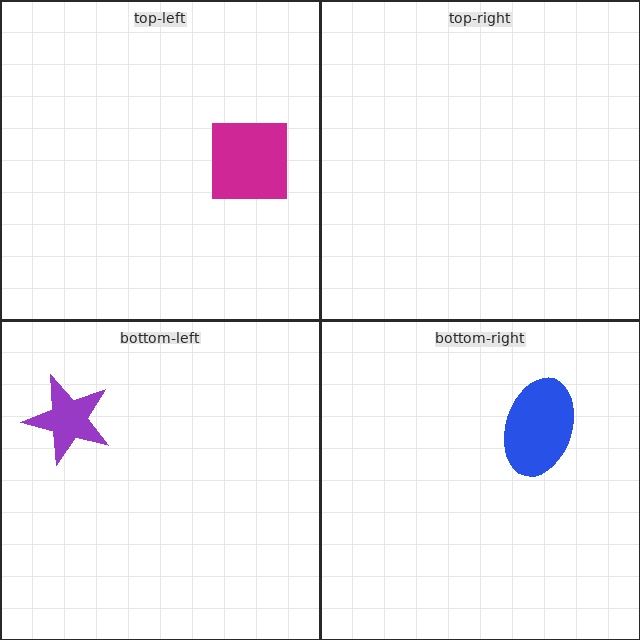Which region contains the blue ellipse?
The bottom-right region.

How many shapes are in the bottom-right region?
1.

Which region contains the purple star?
The bottom-left region.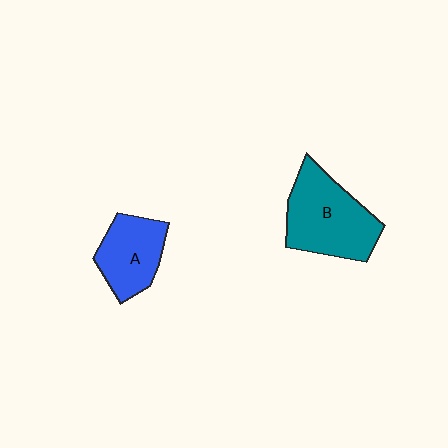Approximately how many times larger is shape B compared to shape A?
Approximately 1.5 times.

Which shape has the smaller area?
Shape A (blue).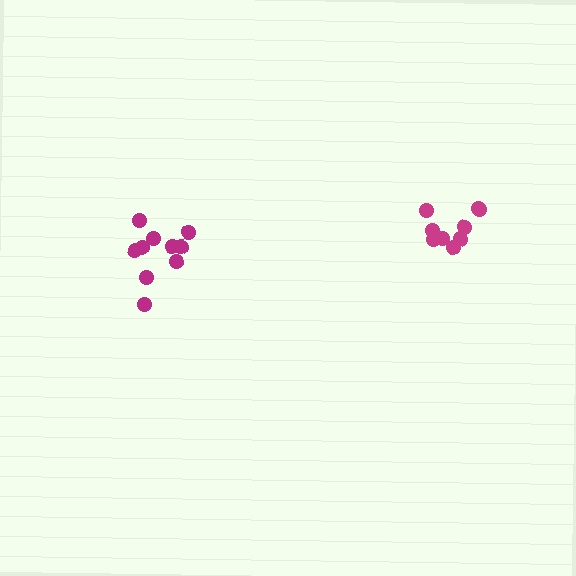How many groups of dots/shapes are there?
There are 2 groups.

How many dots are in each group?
Group 1: 9 dots, Group 2: 10 dots (19 total).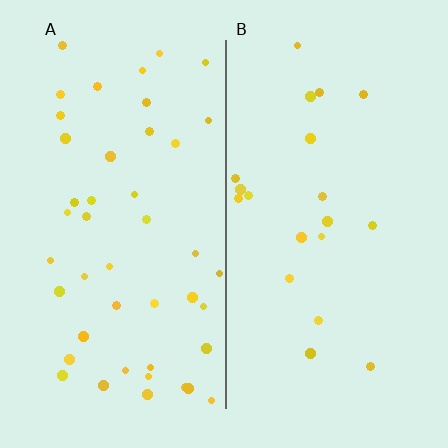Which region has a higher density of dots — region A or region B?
A (the left).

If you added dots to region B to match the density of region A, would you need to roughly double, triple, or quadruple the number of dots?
Approximately double.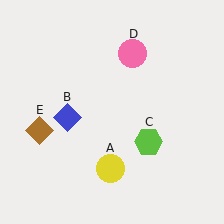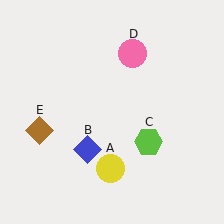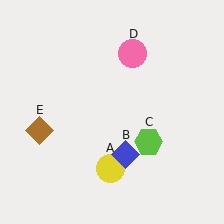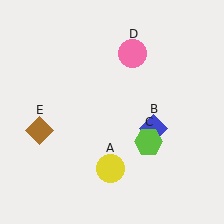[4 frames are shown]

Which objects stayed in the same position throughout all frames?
Yellow circle (object A) and lime hexagon (object C) and pink circle (object D) and brown diamond (object E) remained stationary.